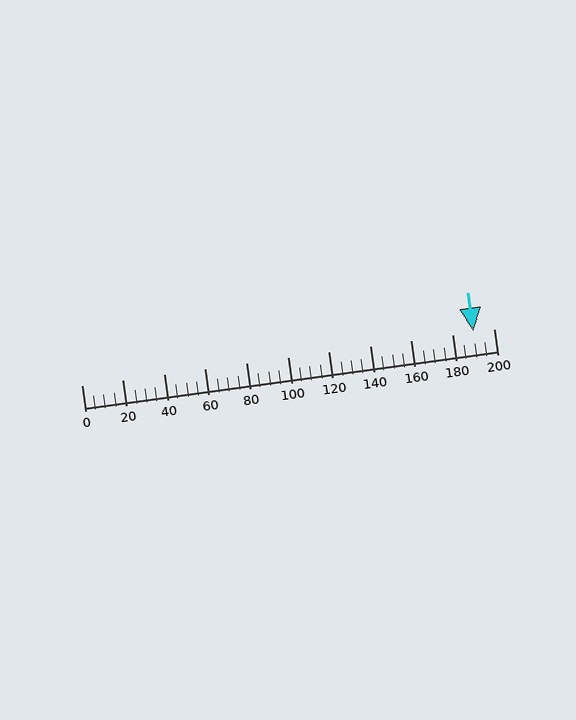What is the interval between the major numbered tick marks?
The major tick marks are spaced 20 units apart.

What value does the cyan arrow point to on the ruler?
The cyan arrow points to approximately 190.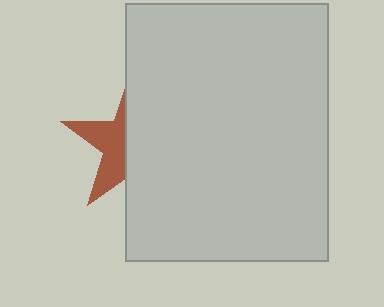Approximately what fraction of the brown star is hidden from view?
Roughly 60% of the brown star is hidden behind the light gray rectangle.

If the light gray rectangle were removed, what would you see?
You would see the complete brown star.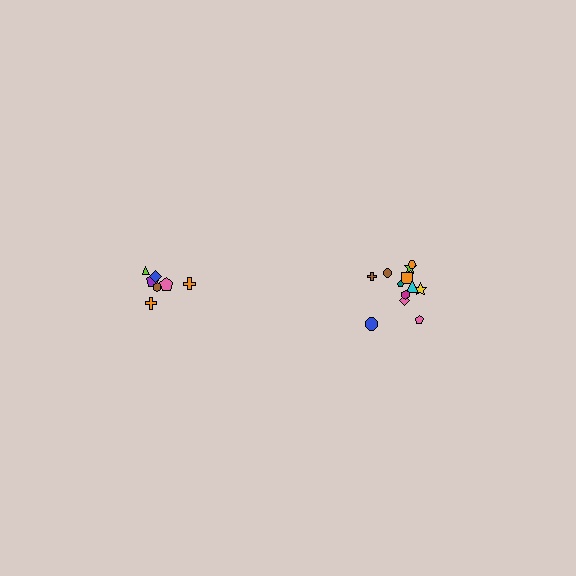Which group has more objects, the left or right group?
The right group.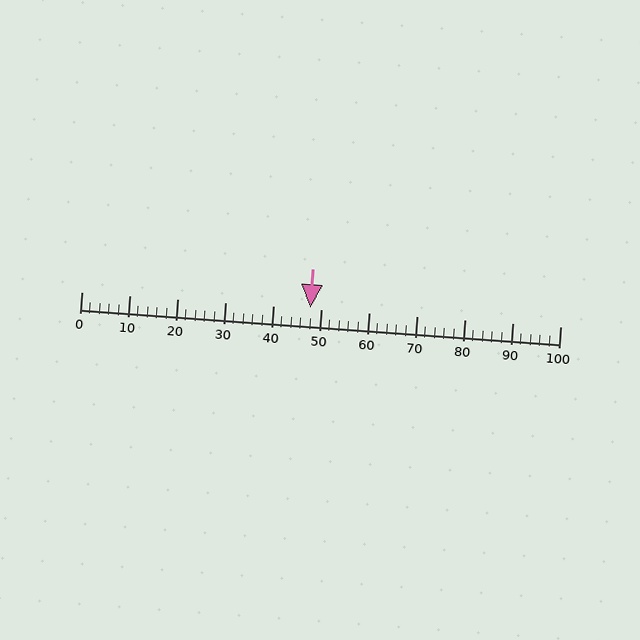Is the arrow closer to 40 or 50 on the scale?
The arrow is closer to 50.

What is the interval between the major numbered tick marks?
The major tick marks are spaced 10 units apart.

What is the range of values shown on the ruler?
The ruler shows values from 0 to 100.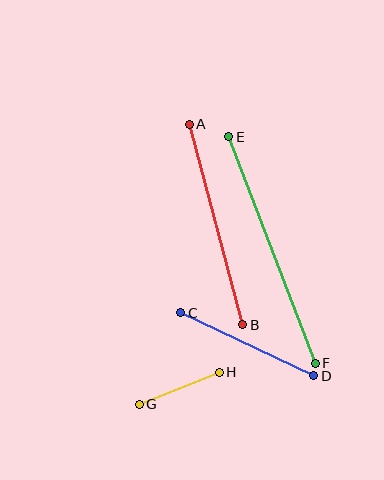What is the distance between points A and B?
The distance is approximately 208 pixels.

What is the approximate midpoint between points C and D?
The midpoint is at approximately (247, 344) pixels.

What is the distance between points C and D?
The distance is approximately 147 pixels.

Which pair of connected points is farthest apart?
Points E and F are farthest apart.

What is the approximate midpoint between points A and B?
The midpoint is at approximately (216, 224) pixels.